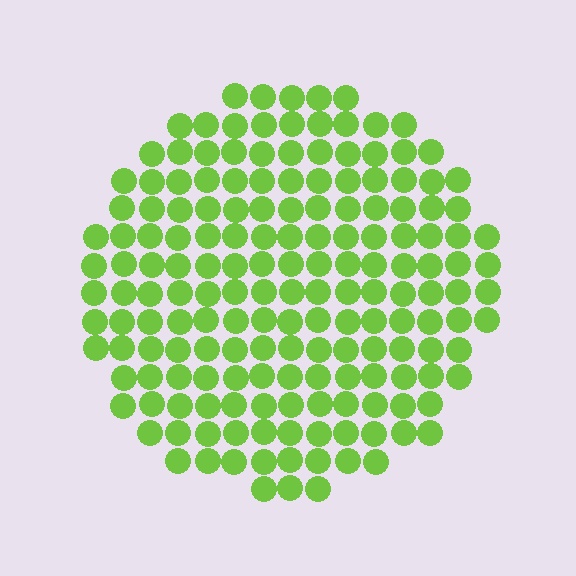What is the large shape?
The large shape is a circle.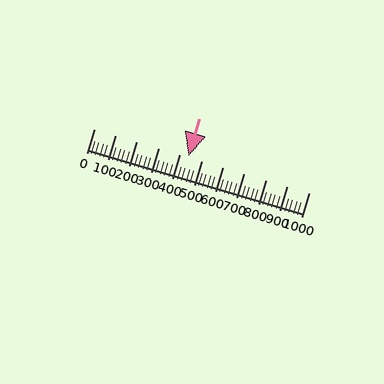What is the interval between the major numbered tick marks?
The major tick marks are spaced 100 units apart.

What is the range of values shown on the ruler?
The ruler shows values from 0 to 1000.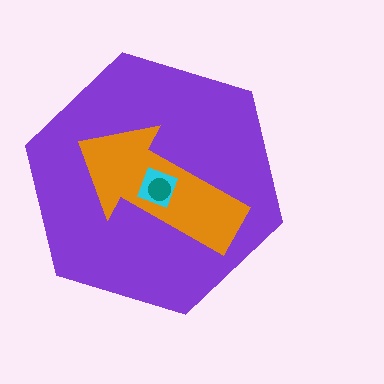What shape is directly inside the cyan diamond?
The teal circle.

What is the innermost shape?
The teal circle.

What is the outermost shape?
The purple hexagon.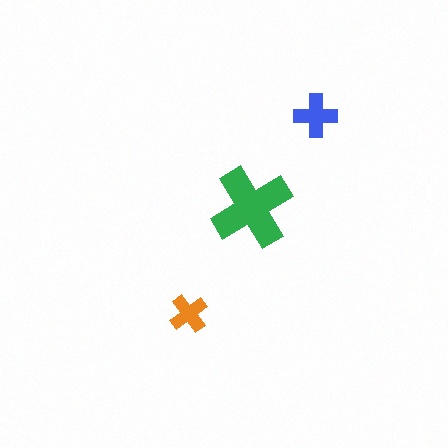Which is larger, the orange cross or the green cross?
The green one.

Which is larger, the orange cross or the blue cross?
The blue one.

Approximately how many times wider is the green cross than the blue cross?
About 2 times wider.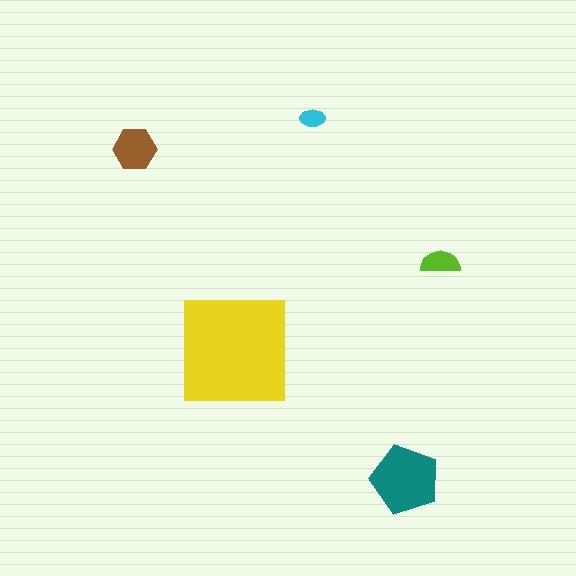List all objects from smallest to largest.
The cyan ellipse, the lime semicircle, the brown hexagon, the teal pentagon, the yellow square.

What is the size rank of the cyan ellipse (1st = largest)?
5th.